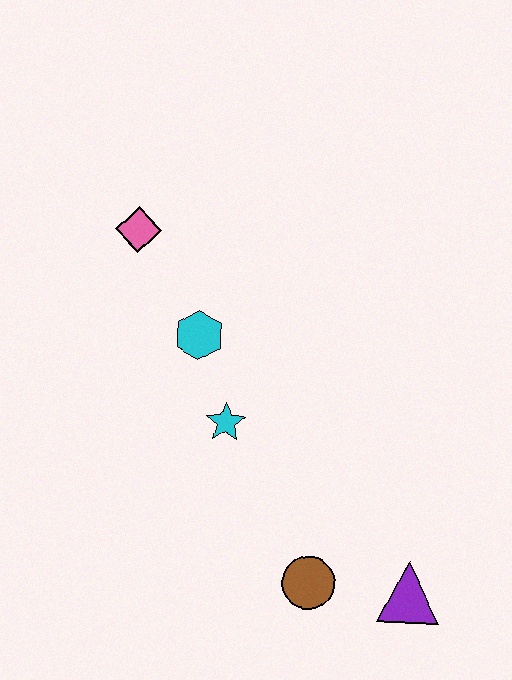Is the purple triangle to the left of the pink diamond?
No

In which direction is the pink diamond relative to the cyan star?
The pink diamond is above the cyan star.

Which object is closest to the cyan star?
The cyan hexagon is closest to the cyan star.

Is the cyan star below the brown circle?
No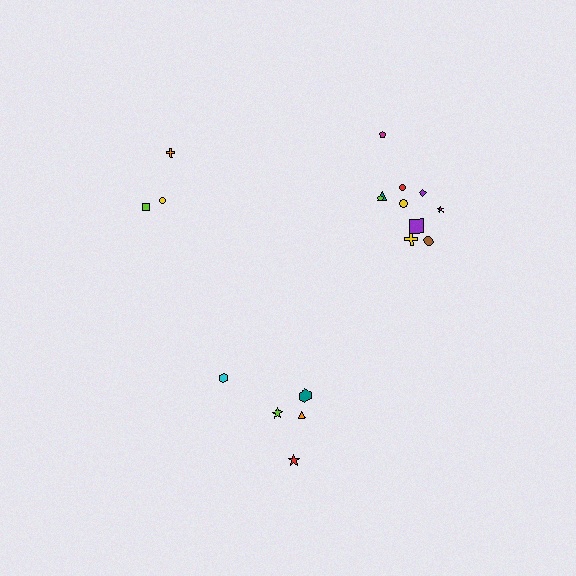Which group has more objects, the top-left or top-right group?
The top-right group.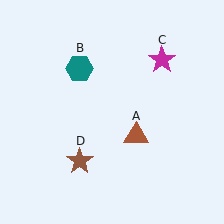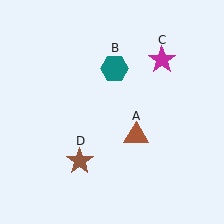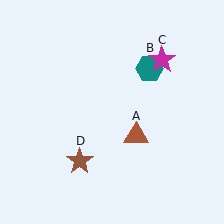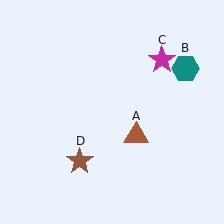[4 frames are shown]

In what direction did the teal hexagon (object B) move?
The teal hexagon (object B) moved right.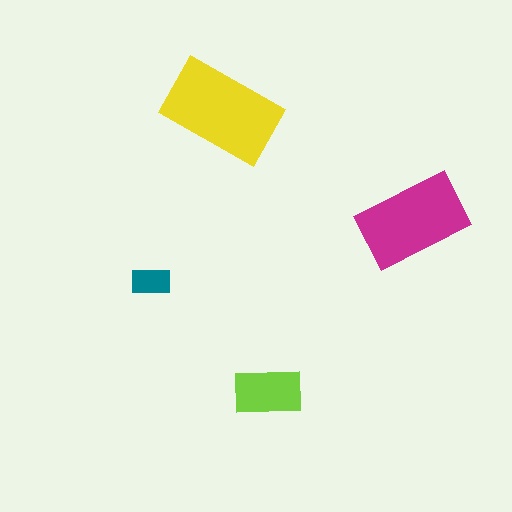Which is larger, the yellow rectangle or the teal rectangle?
The yellow one.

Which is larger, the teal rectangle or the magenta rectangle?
The magenta one.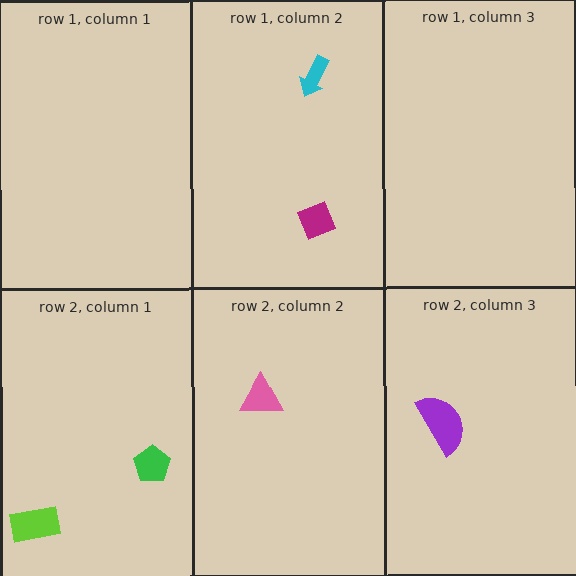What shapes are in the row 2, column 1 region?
The lime rectangle, the green pentagon.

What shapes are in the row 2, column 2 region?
The pink triangle.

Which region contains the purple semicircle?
The row 2, column 3 region.